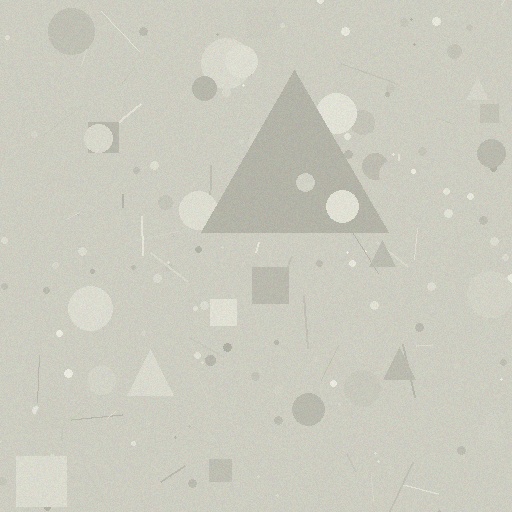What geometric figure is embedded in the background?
A triangle is embedded in the background.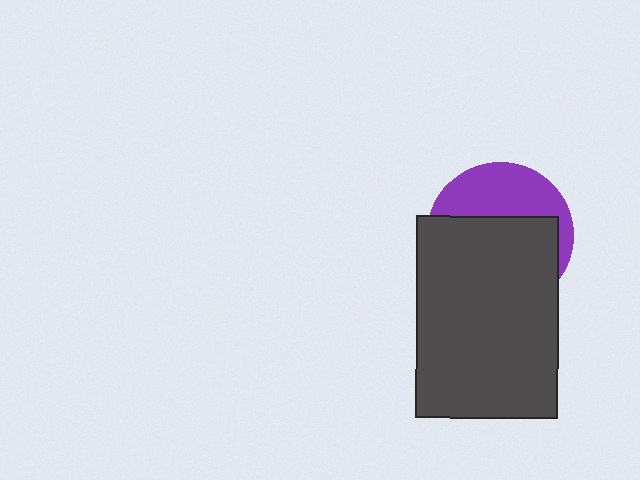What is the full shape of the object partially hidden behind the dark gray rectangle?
The partially hidden object is a purple circle.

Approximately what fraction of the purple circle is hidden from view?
Roughly 62% of the purple circle is hidden behind the dark gray rectangle.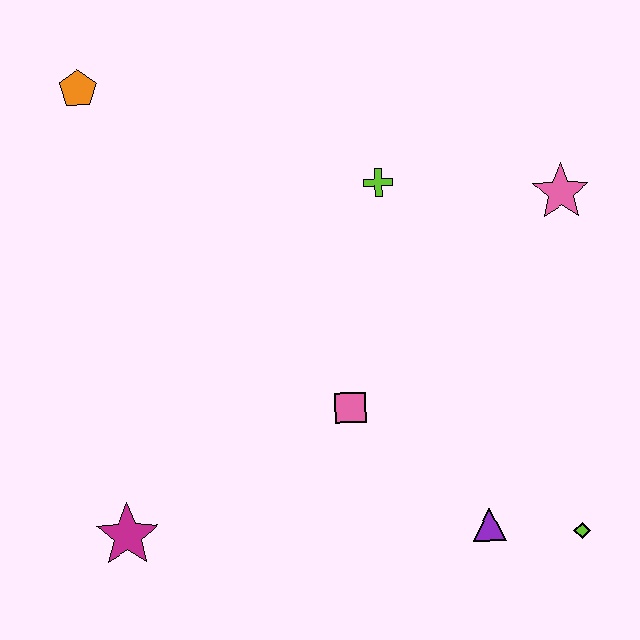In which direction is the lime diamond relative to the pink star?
The lime diamond is below the pink star.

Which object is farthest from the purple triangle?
The orange pentagon is farthest from the purple triangle.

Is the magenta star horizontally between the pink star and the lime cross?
No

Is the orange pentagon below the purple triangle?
No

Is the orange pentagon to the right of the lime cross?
No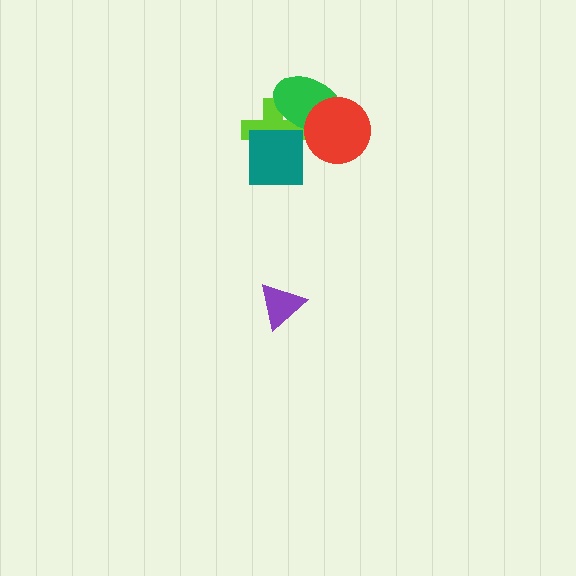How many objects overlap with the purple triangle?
0 objects overlap with the purple triangle.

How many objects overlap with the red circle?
1 object overlaps with the red circle.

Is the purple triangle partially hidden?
No, no other shape covers it.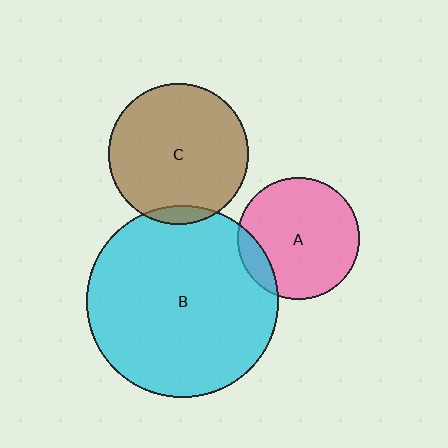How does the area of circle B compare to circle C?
Approximately 1.9 times.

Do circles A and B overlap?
Yes.